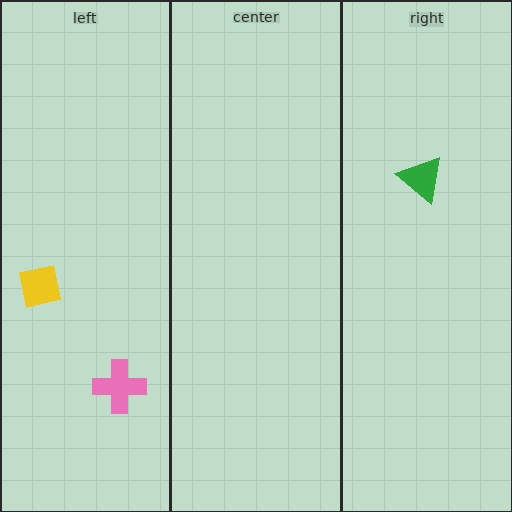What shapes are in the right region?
The green triangle.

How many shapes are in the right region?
1.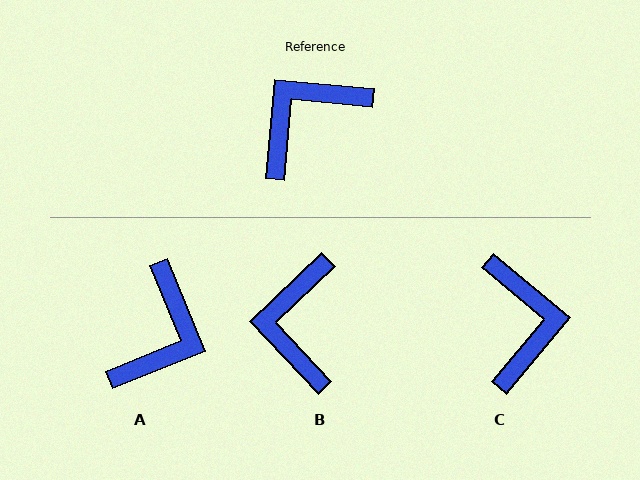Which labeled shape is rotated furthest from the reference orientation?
A, about 153 degrees away.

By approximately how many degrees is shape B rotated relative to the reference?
Approximately 49 degrees counter-clockwise.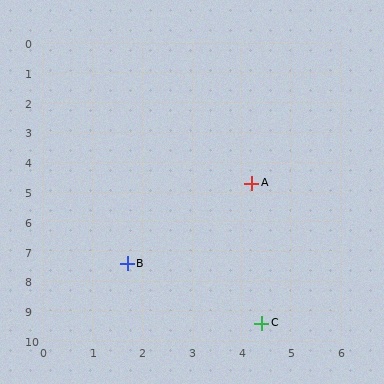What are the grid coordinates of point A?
Point A is at approximately (4.2, 4.7).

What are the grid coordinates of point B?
Point B is at approximately (1.7, 7.4).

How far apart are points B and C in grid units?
Points B and C are about 3.4 grid units apart.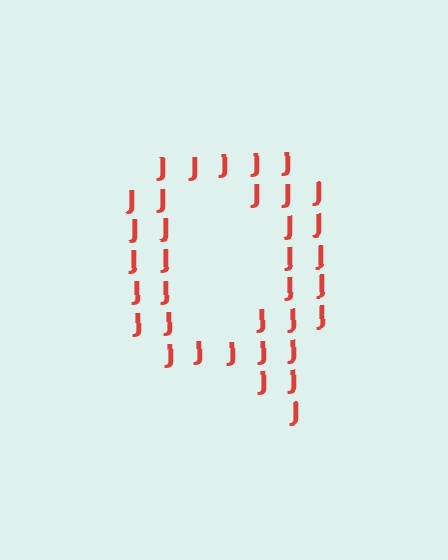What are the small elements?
The small elements are letter J's.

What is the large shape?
The large shape is the letter Q.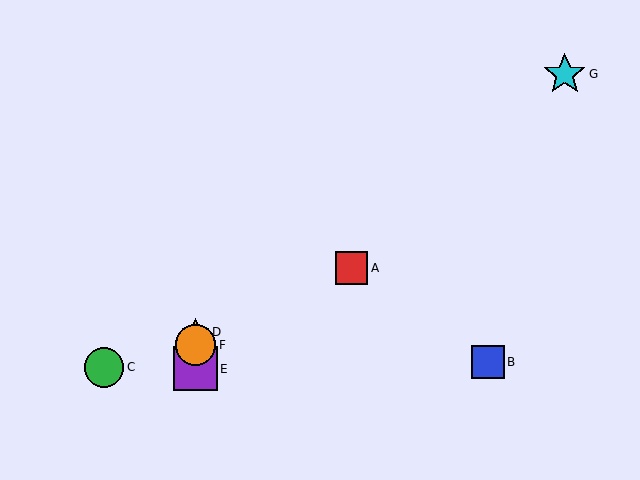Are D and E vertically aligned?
Yes, both are at x≈196.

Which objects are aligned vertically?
Objects D, E, F are aligned vertically.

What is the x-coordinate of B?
Object B is at x≈488.